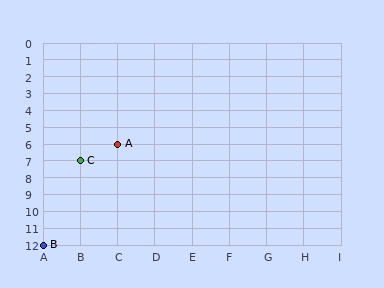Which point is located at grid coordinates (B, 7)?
Point C is at (B, 7).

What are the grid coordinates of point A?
Point A is at grid coordinates (C, 6).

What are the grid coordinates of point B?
Point B is at grid coordinates (A, 12).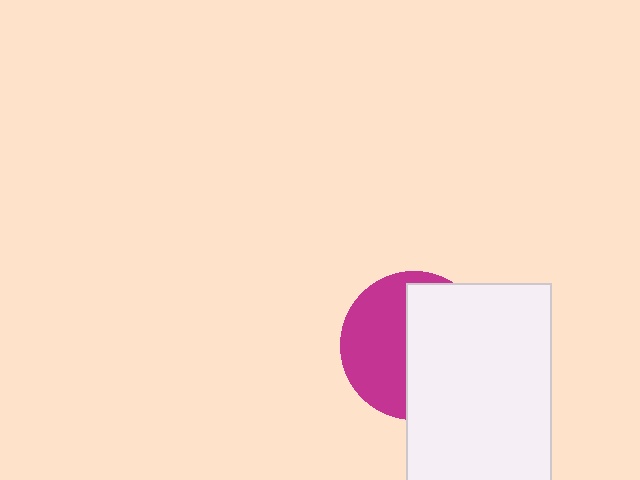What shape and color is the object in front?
The object in front is a white rectangle.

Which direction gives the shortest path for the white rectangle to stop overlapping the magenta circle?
Moving right gives the shortest separation.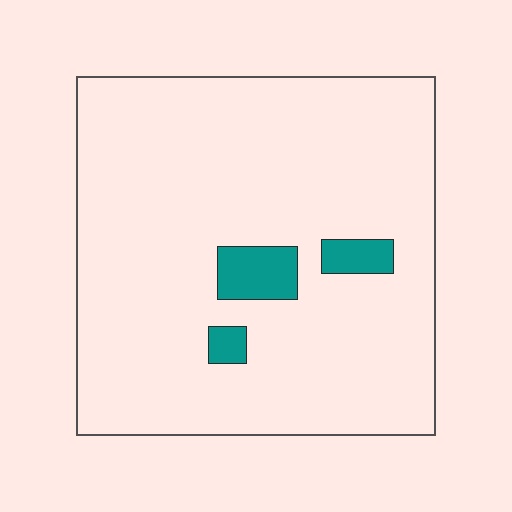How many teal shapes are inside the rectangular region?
3.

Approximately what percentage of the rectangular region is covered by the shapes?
Approximately 5%.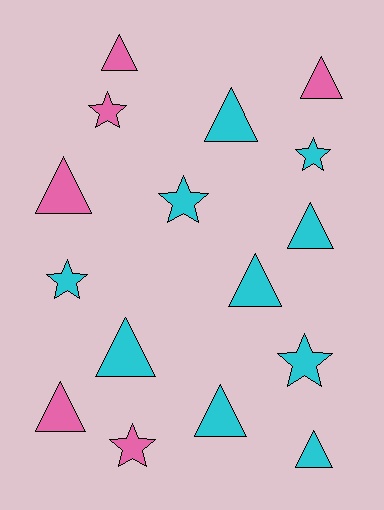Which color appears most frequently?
Cyan, with 10 objects.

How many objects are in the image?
There are 16 objects.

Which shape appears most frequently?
Triangle, with 10 objects.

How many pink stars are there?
There are 2 pink stars.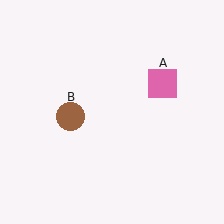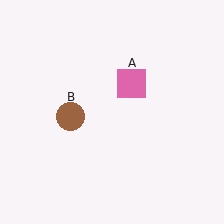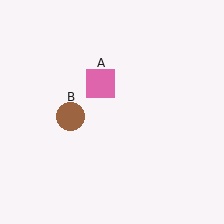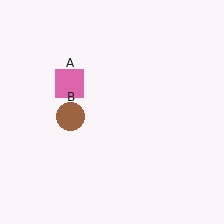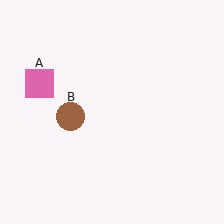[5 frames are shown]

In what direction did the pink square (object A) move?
The pink square (object A) moved left.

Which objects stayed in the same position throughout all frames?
Brown circle (object B) remained stationary.